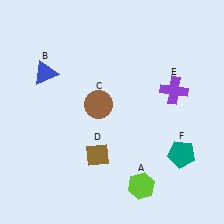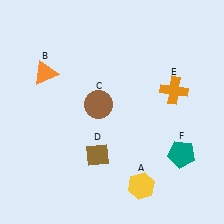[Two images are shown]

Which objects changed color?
A changed from lime to yellow. B changed from blue to orange. E changed from purple to orange.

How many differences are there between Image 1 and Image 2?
There are 3 differences between the two images.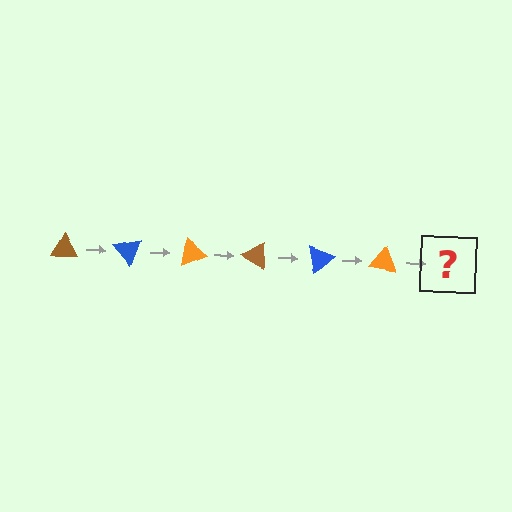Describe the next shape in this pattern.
It should be a brown triangle, rotated 300 degrees from the start.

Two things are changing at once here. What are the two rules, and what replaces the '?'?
The two rules are that it rotates 50 degrees each step and the color cycles through brown, blue, and orange. The '?' should be a brown triangle, rotated 300 degrees from the start.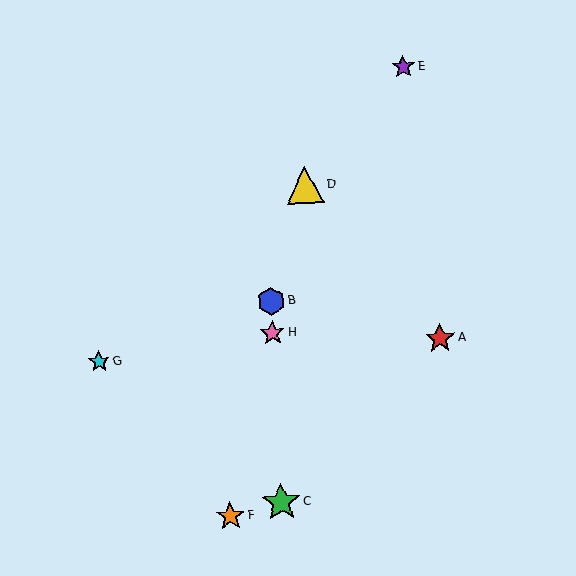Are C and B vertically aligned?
Yes, both are at x≈281.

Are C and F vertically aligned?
No, C is at x≈281 and F is at x≈231.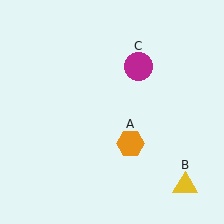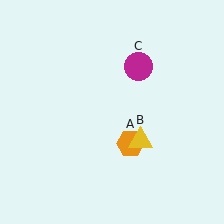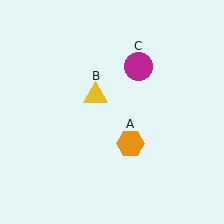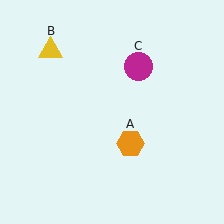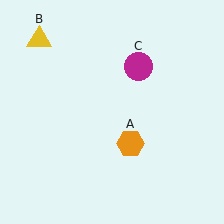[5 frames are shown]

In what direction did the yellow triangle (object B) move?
The yellow triangle (object B) moved up and to the left.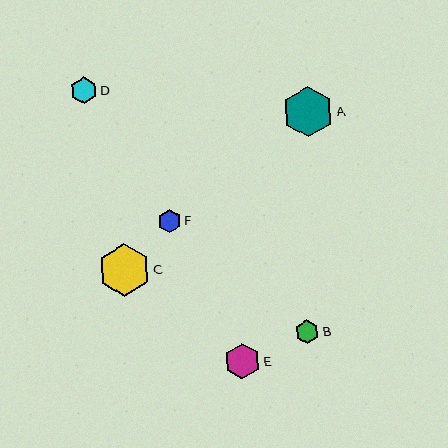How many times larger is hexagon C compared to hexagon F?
Hexagon C is approximately 2.3 times the size of hexagon F.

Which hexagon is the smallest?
Hexagon F is the smallest with a size of approximately 23 pixels.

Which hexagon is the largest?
Hexagon C is the largest with a size of approximately 53 pixels.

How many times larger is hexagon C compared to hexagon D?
Hexagon C is approximately 2.0 times the size of hexagon D.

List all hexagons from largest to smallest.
From largest to smallest: C, A, E, D, B, F.